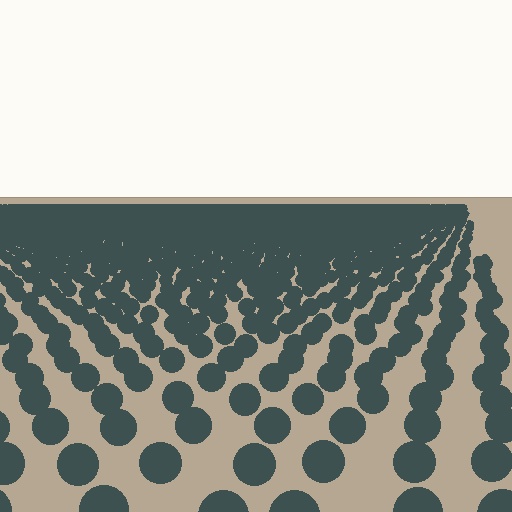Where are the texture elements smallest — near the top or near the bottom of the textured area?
Near the top.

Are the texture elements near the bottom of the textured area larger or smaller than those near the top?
Larger. Near the bottom, elements are closer to the viewer and appear at a bigger on-screen size.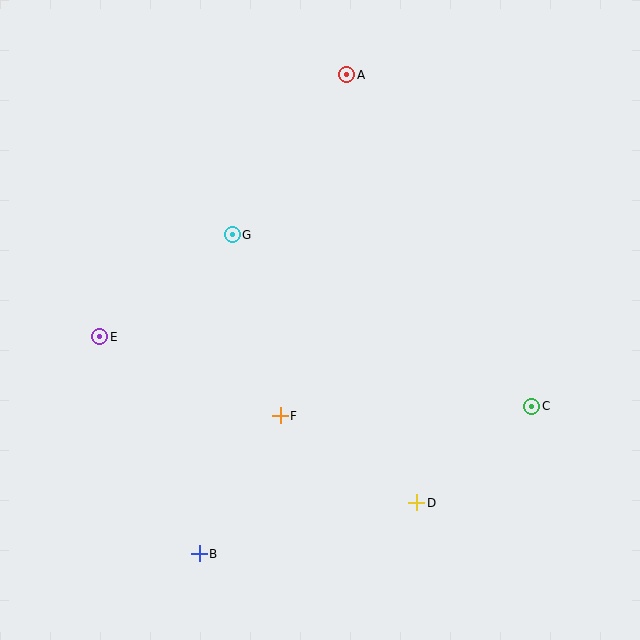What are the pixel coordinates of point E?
Point E is at (100, 337).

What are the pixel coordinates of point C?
Point C is at (532, 406).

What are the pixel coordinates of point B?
Point B is at (199, 554).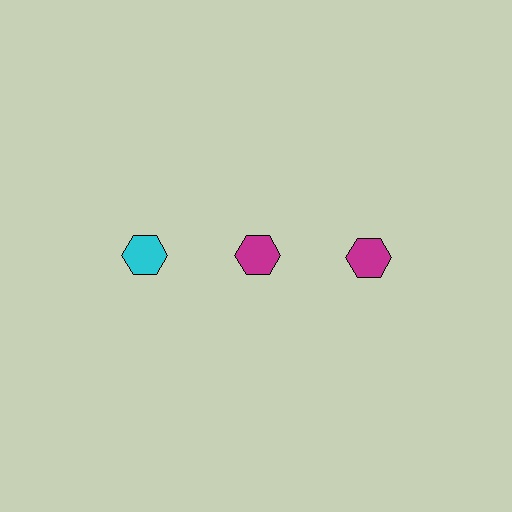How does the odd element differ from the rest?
It has a different color: cyan instead of magenta.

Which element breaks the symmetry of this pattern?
The cyan hexagon in the top row, leftmost column breaks the symmetry. All other shapes are magenta hexagons.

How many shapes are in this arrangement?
There are 3 shapes arranged in a grid pattern.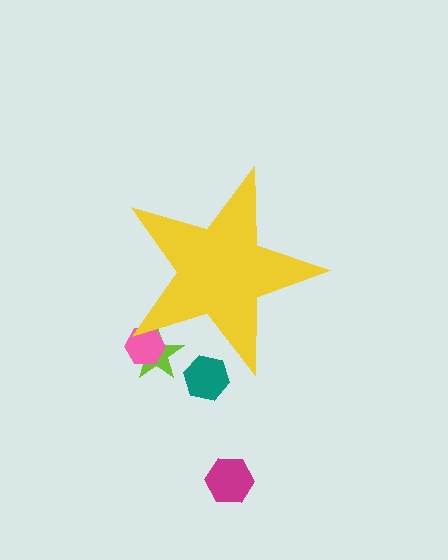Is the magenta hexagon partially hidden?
No, the magenta hexagon is fully visible.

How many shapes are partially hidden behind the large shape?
3 shapes are partially hidden.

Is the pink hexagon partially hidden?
Yes, the pink hexagon is partially hidden behind the yellow star.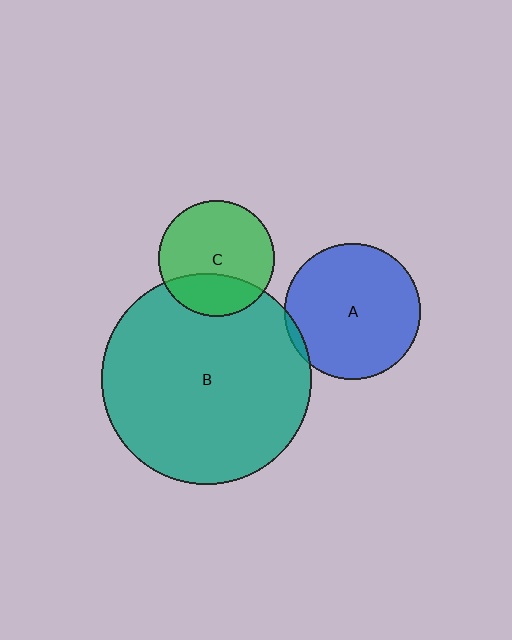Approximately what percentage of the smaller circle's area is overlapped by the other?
Approximately 5%.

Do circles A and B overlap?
Yes.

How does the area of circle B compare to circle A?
Approximately 2.4 times.